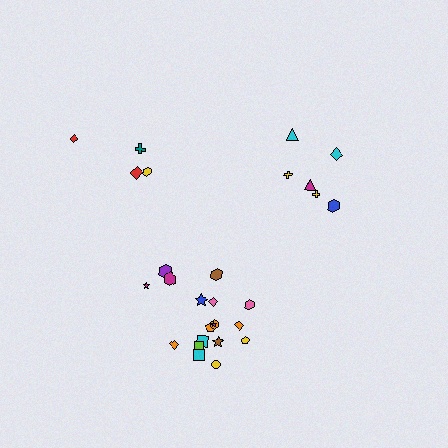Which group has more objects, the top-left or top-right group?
The top-right group.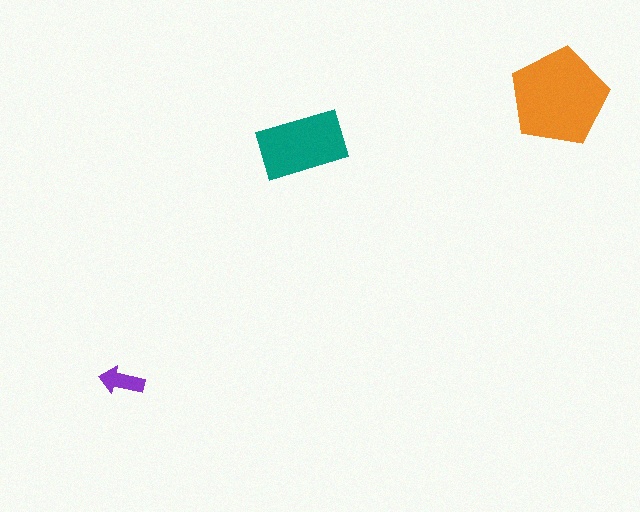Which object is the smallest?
The purple arrow.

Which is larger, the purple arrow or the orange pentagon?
The orange pentagon.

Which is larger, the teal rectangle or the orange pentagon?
The orange pentagon.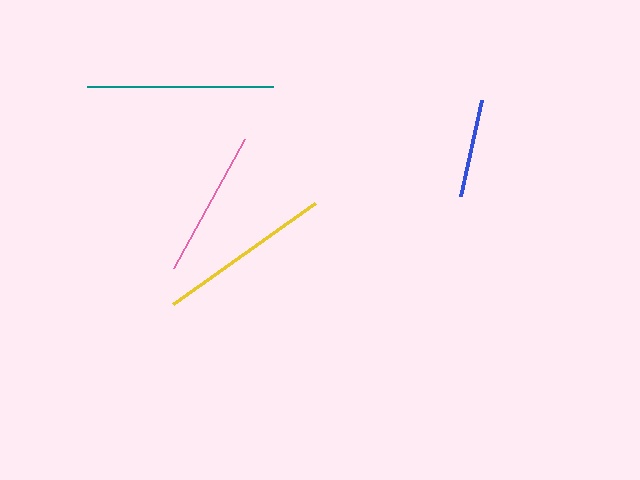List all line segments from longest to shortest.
From longest to shortest: teal, yellow, pink, blue.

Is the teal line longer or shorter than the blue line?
The teal line is longer than the blue line.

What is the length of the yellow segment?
The yellow segment is approximately 174 pixels long.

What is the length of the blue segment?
The blue segment is approximately 98 pixels long.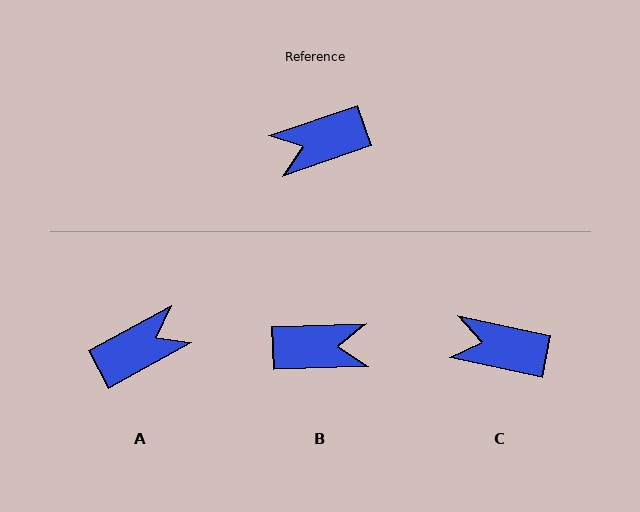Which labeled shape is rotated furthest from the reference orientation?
A, about 170 degrees away.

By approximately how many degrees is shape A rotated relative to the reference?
Approximately 170 degrees clockwise.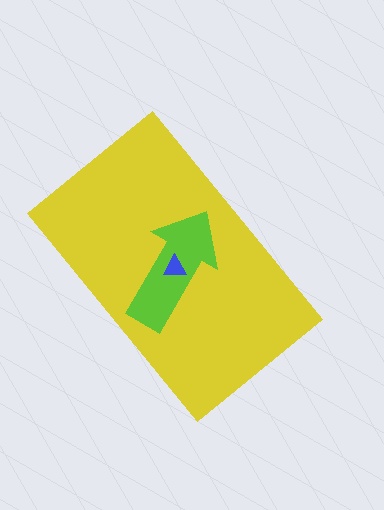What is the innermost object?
The blue triangle.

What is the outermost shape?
The yellow rectangle.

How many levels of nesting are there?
3.